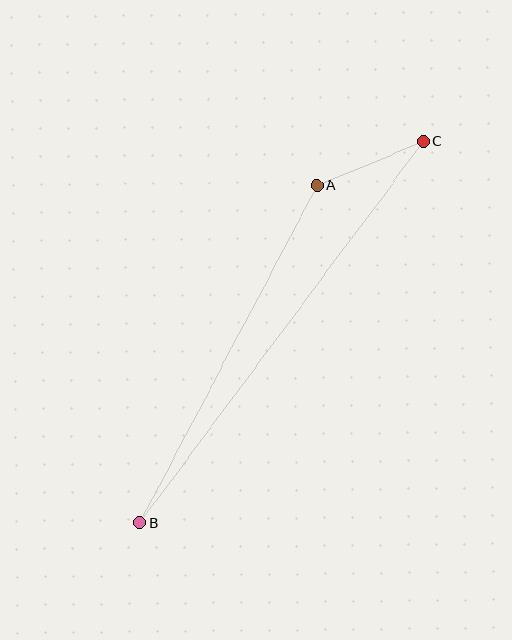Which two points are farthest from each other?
Points B and C are farthest from each other.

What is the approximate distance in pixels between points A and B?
The distance between A and B is approximately 381 pixels.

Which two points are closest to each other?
Points A and C are closest to each other.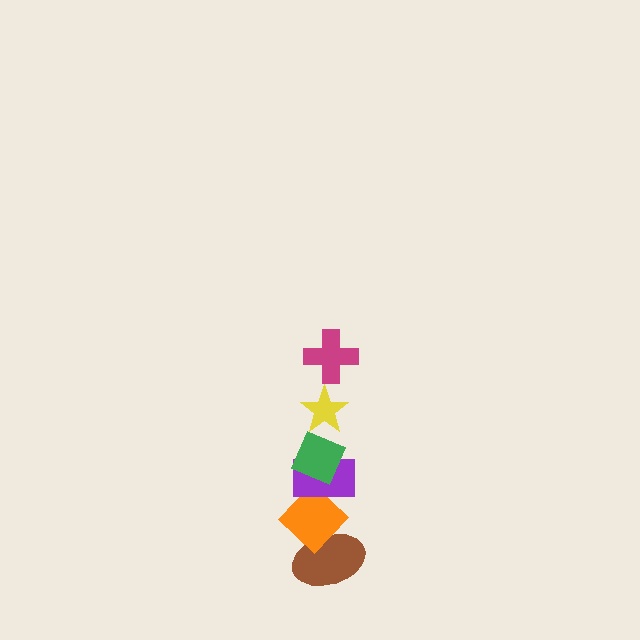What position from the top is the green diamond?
The green diamond is 3rd from the top.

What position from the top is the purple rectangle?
The purple rectangle is 4th from the top.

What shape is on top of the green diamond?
The yellow star is on top of the green diamond.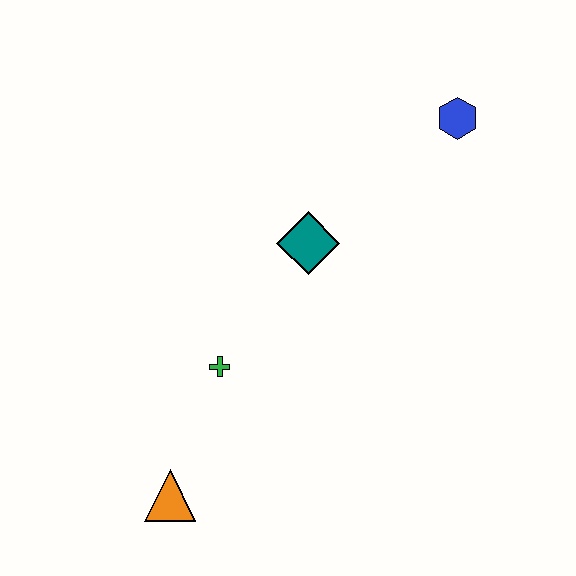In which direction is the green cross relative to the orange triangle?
The green cross is above the orange triangle.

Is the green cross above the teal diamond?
No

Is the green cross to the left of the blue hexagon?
Yes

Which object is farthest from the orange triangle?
The blue hexagon is farthest from the orange triangle.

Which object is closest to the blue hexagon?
The teal diamond is closest to the blue hexagon.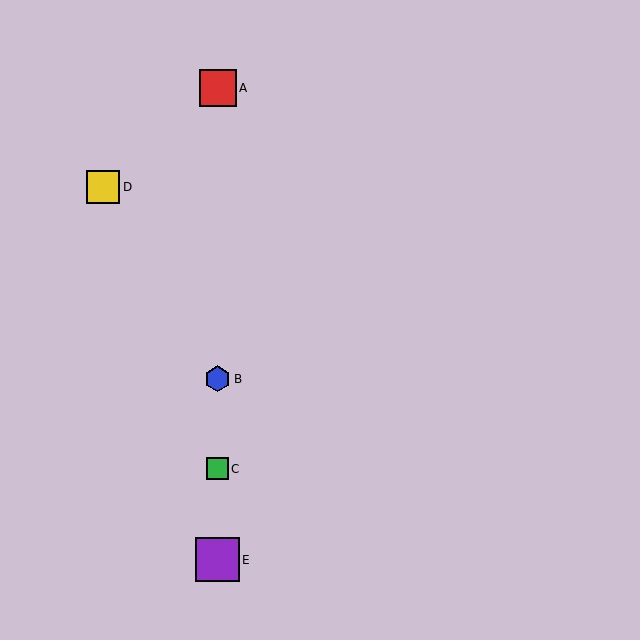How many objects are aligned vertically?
4 objects (A, B, C, E) are aligned vertically.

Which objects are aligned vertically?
Objects A, B, C, E are aligned vertically.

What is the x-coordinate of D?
Object D is at x≈103.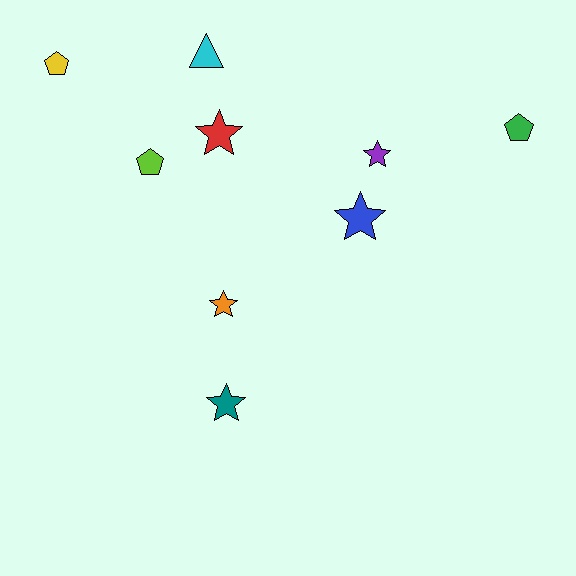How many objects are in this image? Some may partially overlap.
There are 9 objects.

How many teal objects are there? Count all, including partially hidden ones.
There is 1 teal object.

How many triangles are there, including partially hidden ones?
There is 1 triangle.